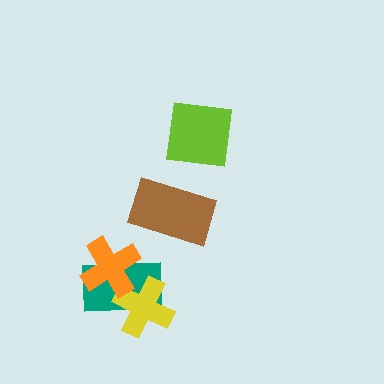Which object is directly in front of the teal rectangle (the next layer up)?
The yellow cross is directly in front of the teal rectangle.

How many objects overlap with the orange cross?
2 objects overlap with the orange cross.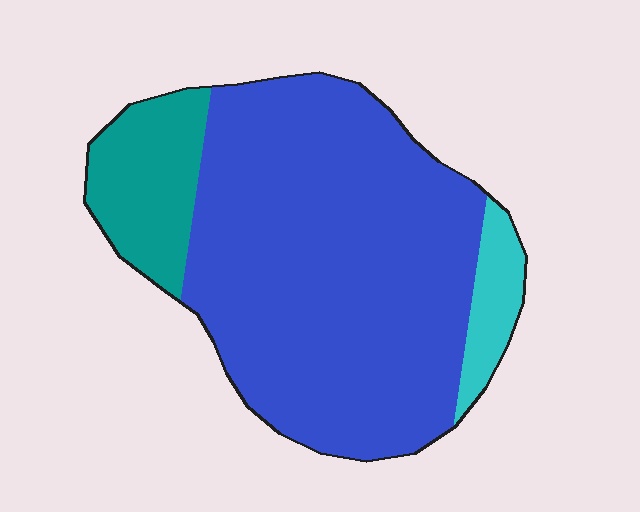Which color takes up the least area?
Cyan, at roughly 5%.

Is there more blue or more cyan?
Blue.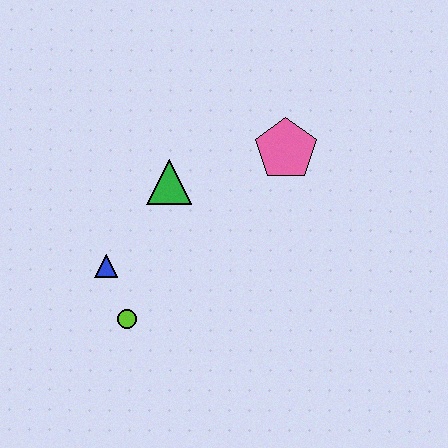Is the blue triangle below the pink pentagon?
Yes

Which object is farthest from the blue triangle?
The pink pentagon is farthest from the blue triangle.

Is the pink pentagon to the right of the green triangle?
Yes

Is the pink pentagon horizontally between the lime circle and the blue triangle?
No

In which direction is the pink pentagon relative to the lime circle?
The pink pentagon is above the lime circle.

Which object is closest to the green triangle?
The blue triangle is closest to the green triangle.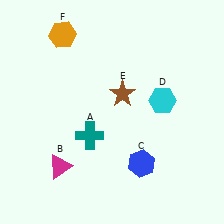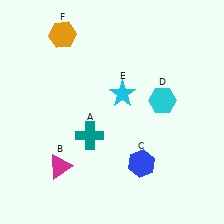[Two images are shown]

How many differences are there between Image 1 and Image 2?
There is 1 difference between the two images.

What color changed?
The star (E) changed from brown in Image 1 to cyan in Image 2.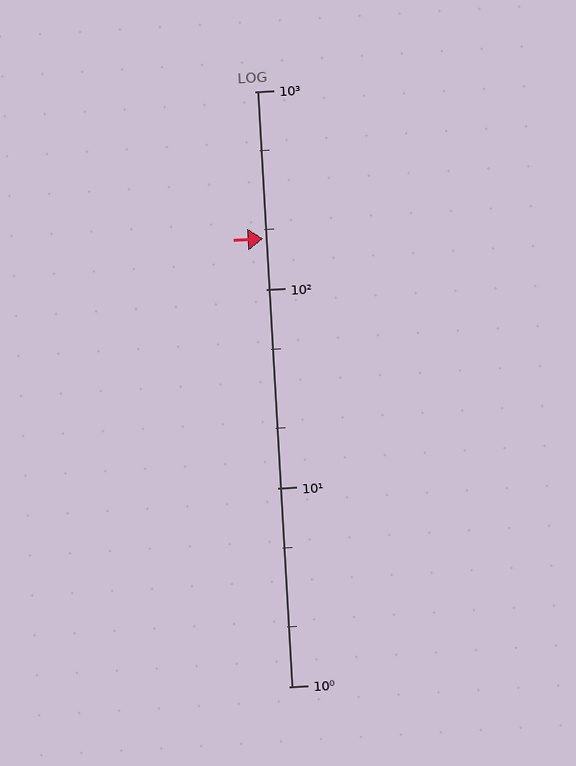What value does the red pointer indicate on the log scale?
The pointer indicates approximately 180.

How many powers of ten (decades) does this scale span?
The scale spans 3 decades, from 1 to 1000.